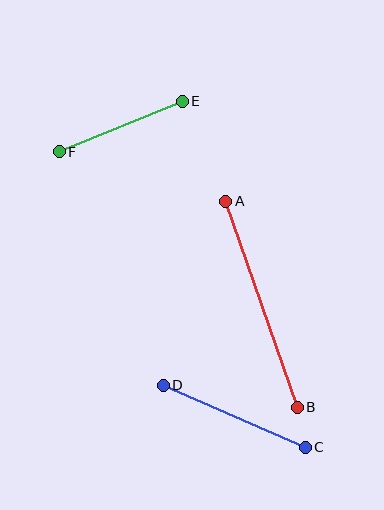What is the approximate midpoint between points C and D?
The midpoint is at approximately (234, 416) pixels.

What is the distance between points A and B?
The distance is approximately 218 pixels.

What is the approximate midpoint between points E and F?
The midpoint is at approximately (121, 126) pixels.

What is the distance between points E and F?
The distance is approximately 133 pixels.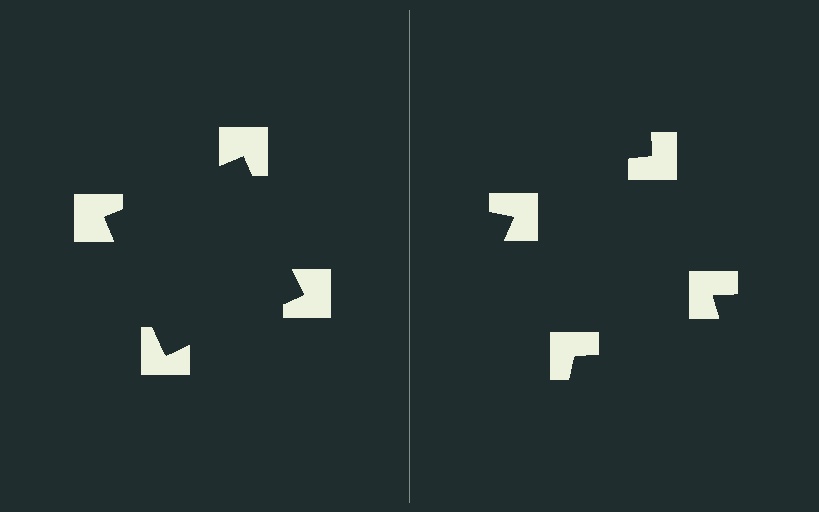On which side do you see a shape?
An illusory square appears on the left side. On the right side the wedge cuts are rotated, so no coherent shape forms.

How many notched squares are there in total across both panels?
8 — 4 on each side.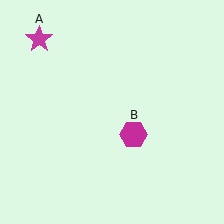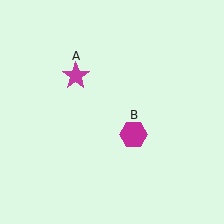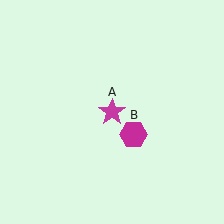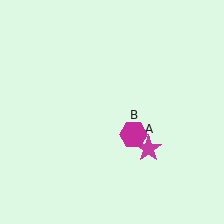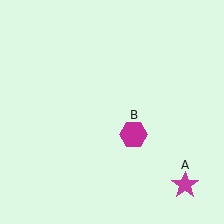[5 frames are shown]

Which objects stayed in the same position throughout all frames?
Magenta hexagon (object B) remained stationary.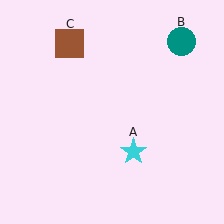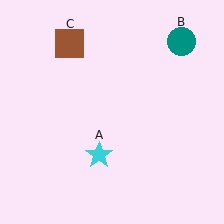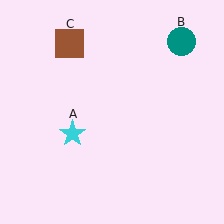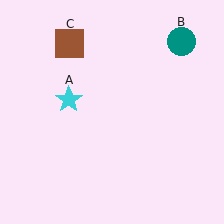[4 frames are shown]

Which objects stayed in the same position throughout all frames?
Teal circle (object B) and brown square (object C) remained stationary.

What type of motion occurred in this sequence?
The cyan star (object A) rotated clockwise around the center of the scene.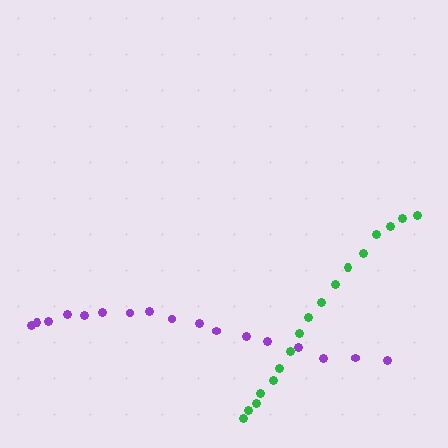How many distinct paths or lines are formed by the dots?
There are 2 distinct paths.